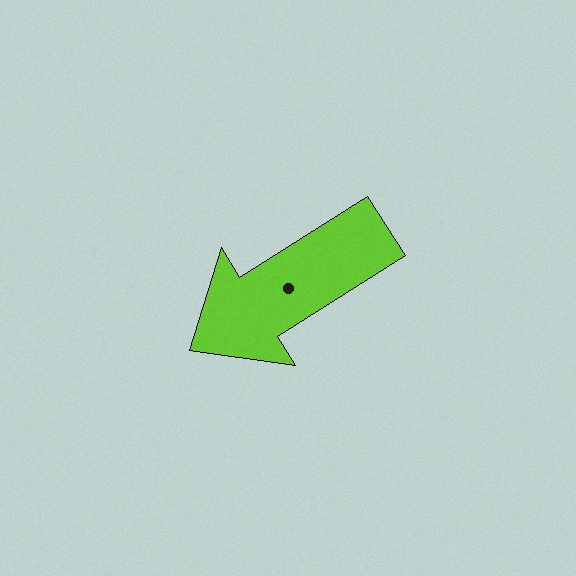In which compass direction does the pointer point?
Southwest.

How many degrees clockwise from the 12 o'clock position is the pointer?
Approximately 238 degrees.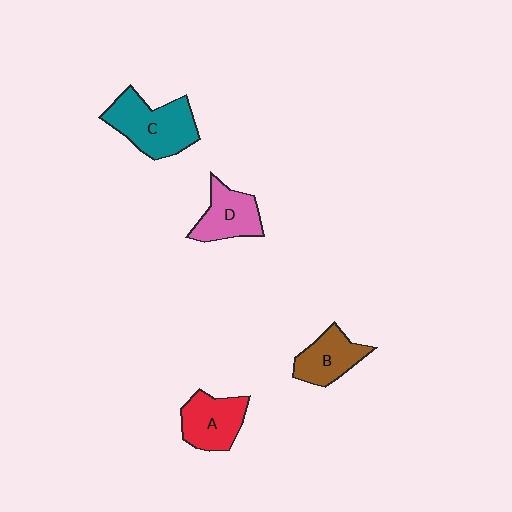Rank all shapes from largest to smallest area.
From largest to smallest: C (teal), A (red), D (pink), B (brown).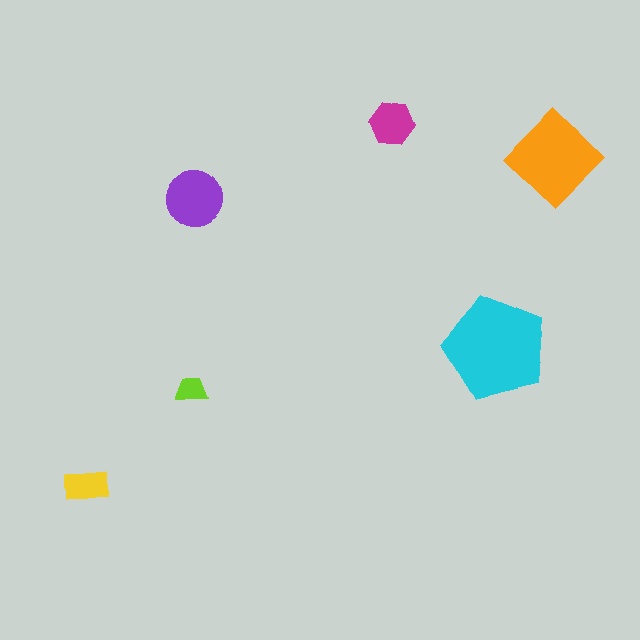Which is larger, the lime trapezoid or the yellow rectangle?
The yellow rectangle.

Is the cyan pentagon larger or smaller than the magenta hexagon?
Larger.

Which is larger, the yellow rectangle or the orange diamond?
The orange diamond.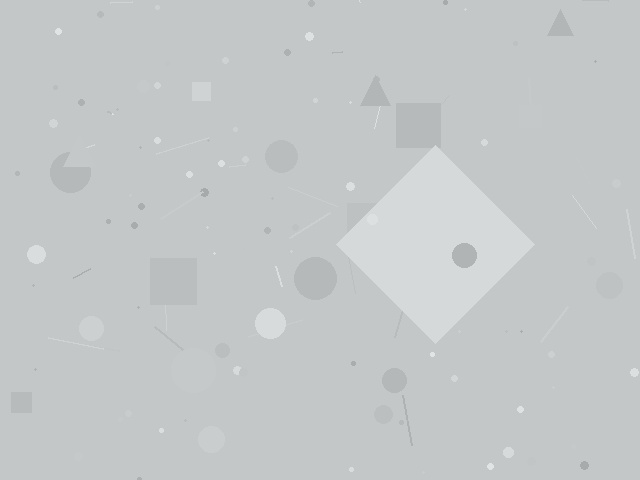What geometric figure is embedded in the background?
A diamond is embedded in the background.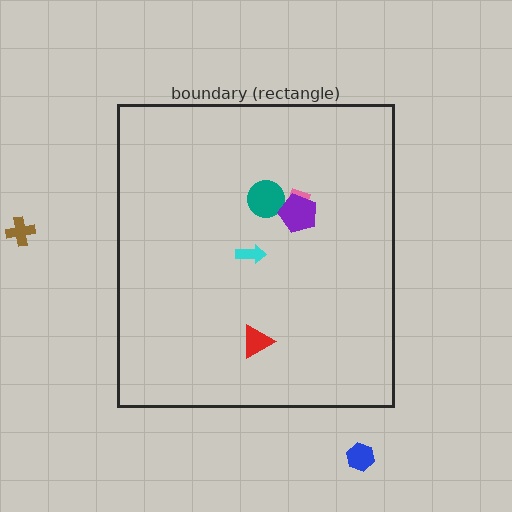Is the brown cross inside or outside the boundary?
Outside.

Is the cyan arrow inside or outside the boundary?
Inside.